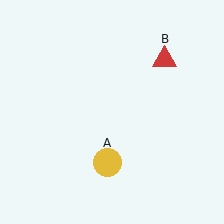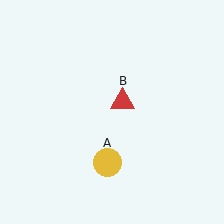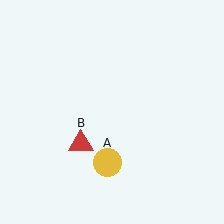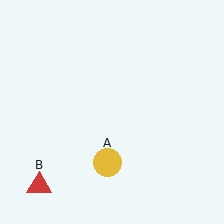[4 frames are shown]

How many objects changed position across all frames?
1 object changed position: red triangle (object B).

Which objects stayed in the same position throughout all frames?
Yellow circle (object A) remained stationary.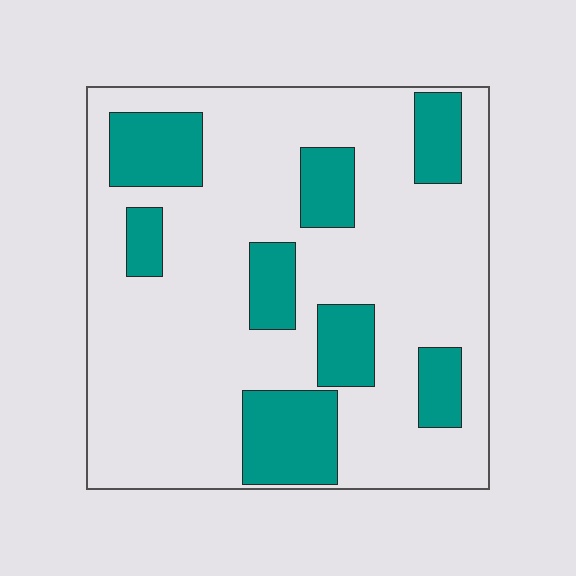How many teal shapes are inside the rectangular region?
8.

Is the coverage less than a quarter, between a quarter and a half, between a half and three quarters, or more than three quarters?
Less than a quarter.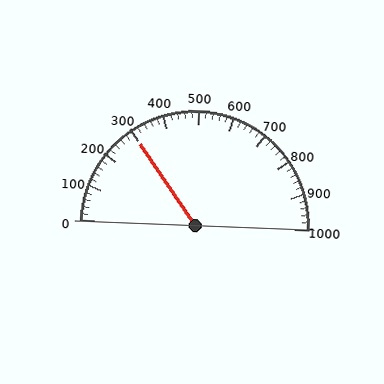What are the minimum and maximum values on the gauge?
The gauge ranges from 0 to 1000.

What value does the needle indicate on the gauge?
The needle indicates approximately 300.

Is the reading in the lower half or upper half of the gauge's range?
The reading is in the lower half of the range (0 to 1000).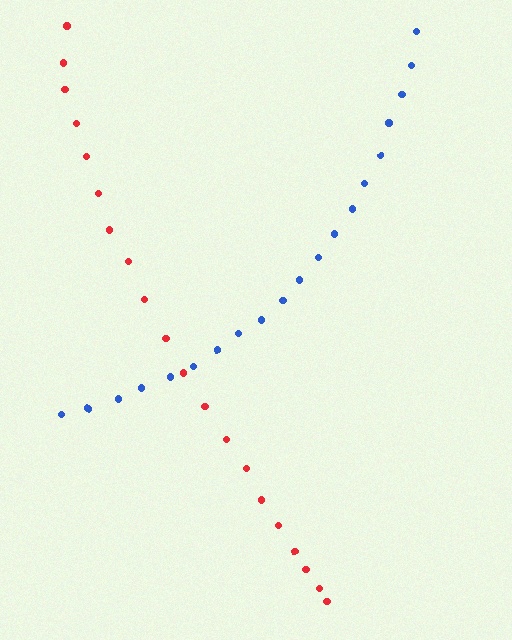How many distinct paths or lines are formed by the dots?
There are 2 distinct paths.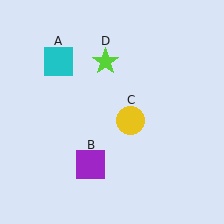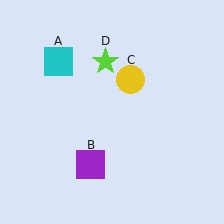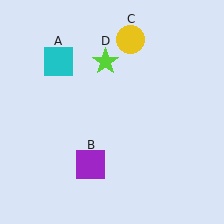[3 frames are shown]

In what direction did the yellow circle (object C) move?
The yellow circle (object C) moved up.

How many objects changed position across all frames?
1 object changed position: yellow circle (object C).